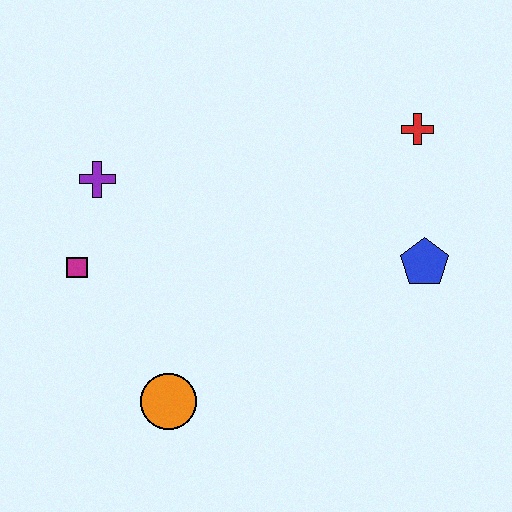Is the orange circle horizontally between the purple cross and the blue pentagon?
Yes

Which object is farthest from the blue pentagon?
The magenta square is farthest from the blue pentagon.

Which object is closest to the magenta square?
The purple cross is closest to the magenta square.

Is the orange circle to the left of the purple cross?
No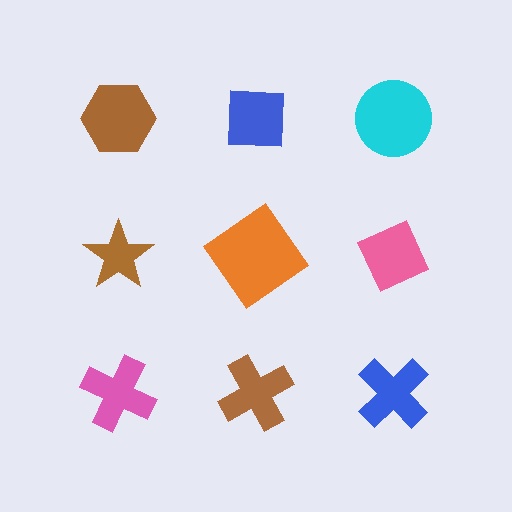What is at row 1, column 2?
A blue square.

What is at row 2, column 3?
A pink diamond.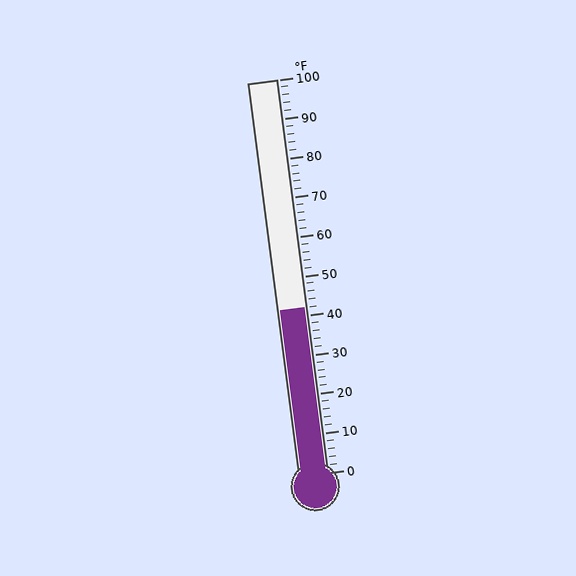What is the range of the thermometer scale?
The thermometer scale ranges from 0°F to 100°F.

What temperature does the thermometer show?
The thermometer shows approximately 42°F.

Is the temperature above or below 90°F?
The temperature is below 90°F.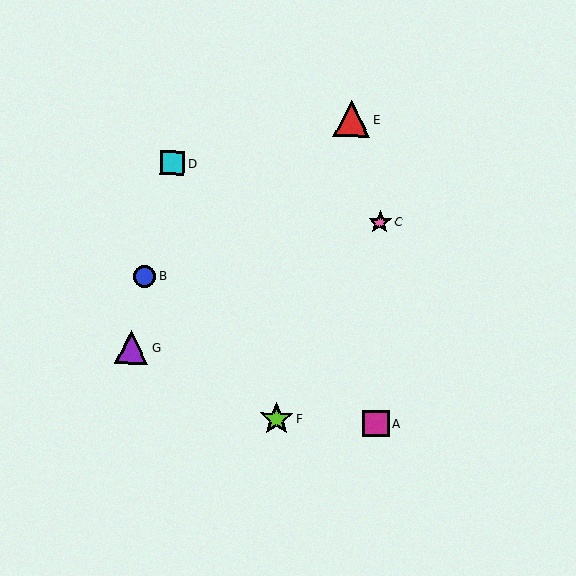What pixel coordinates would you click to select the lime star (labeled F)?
Click at (277, 419) to select the lime star F.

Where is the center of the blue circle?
The center of the blue circle is at (145, 276).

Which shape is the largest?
The red triangle (labeled E) is the largest.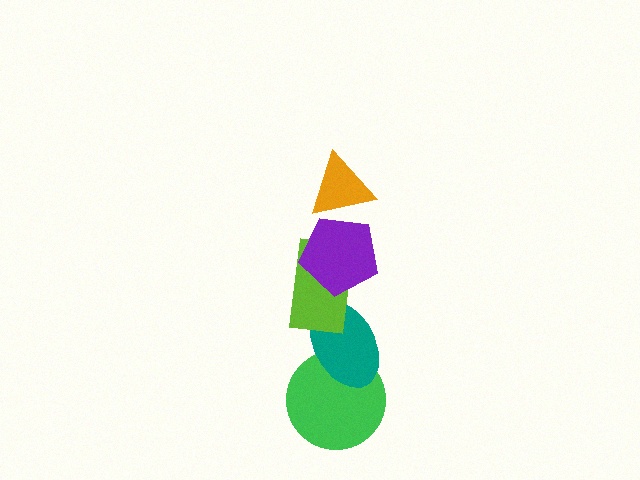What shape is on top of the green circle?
The teal ellipse is on top of the green circle.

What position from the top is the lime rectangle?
The lime rectangle is 3rd from the top.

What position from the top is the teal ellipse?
The teal ellipse is 4th from the top.